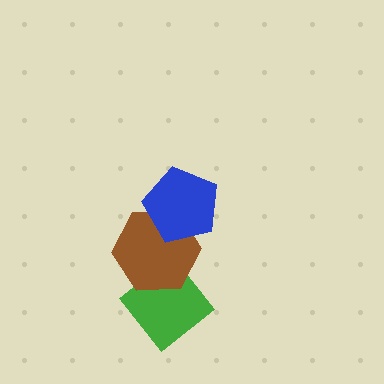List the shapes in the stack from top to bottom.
From top to bottom: the blue pentagon, the brown hexagon, the green diamond.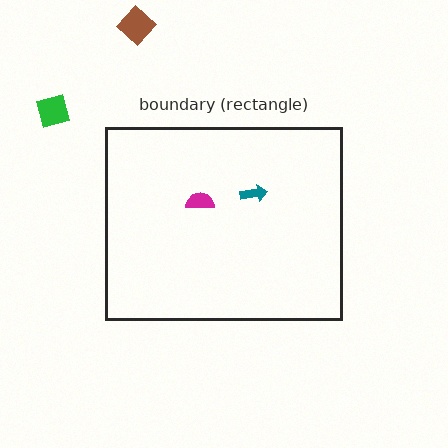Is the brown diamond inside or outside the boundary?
Outside.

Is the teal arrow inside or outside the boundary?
Inside.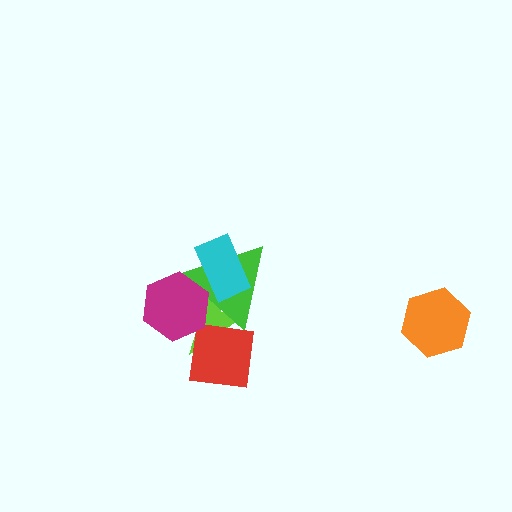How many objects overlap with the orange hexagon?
0 objects overlap with the orange hexagon.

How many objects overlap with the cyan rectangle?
2 objects overlap with the cyan rectangle.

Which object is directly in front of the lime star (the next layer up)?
The green triangle is directly in front of the lime star.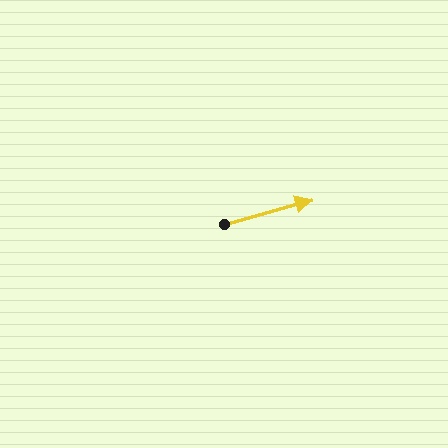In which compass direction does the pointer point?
East.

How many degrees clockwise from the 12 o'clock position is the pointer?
Approximately 74 degrees.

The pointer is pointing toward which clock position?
Roughly 2 o'clock.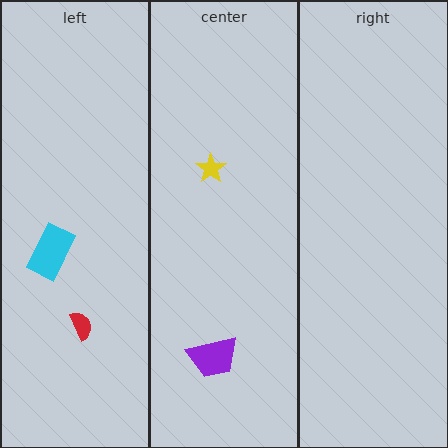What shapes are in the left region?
The red semicircle, the cyan rectangle.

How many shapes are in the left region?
2.